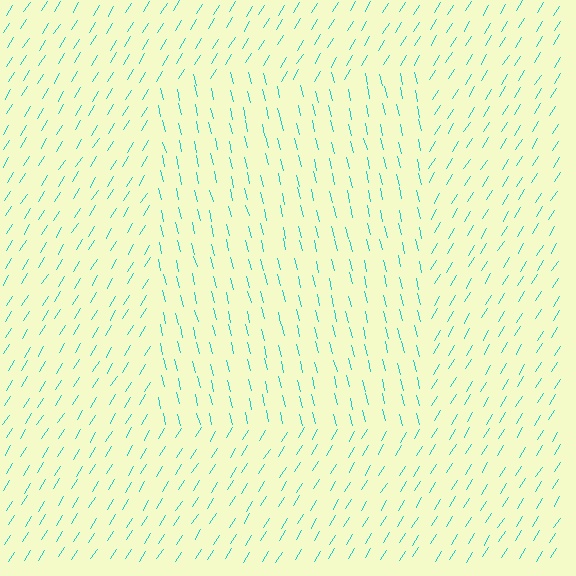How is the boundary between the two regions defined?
The boundary is defined purely by a change in line orientation (approximately 45 degrees difference). All lines are the same color and thickness.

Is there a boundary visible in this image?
Yes, there is a texture boundary formed by a change in line orientation.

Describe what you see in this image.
The image is filled with small cyan line segments. A rectangle region in the image has lines oriented differently from the surrounding lines, creating a visible texture boundary.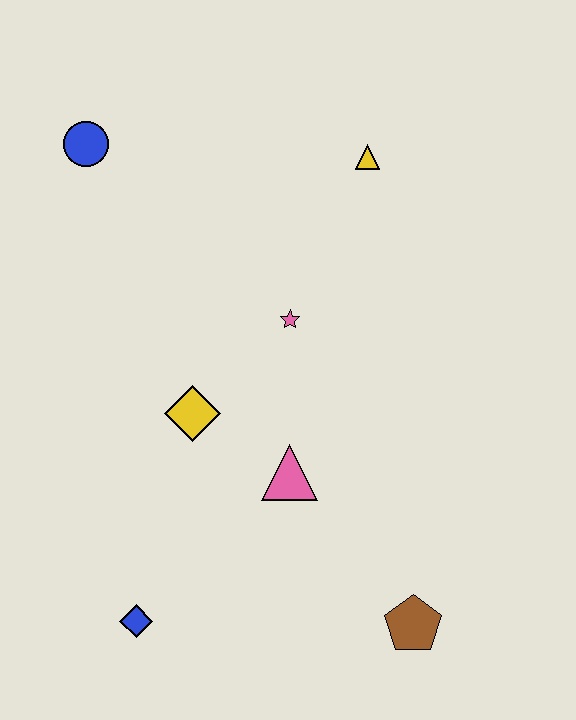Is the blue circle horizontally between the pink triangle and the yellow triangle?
No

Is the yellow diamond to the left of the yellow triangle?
Yes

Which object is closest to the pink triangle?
The yellow diamond is closest to the pink triangle.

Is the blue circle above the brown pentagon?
Yes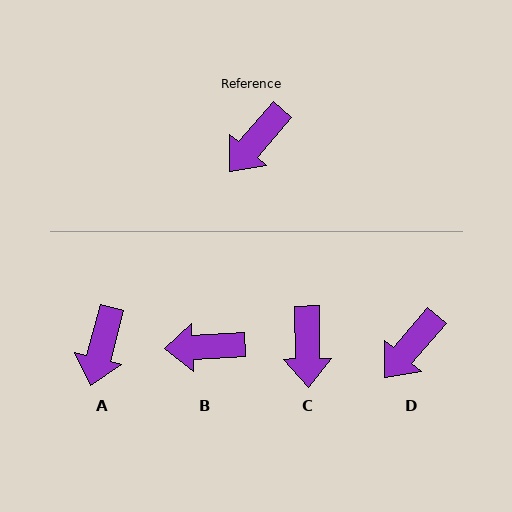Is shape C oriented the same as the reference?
No, it is off by about 41 degrees.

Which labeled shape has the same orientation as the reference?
D.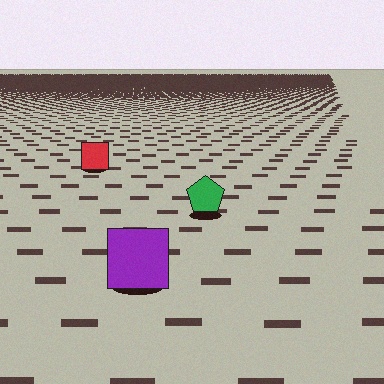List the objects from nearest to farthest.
From nearest to farthest: the purple square, the green pentagon, the red square.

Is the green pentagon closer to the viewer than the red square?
Yes. The green pentagon is closer — you can tell from the texture gradient: the ground texture is coarser near it.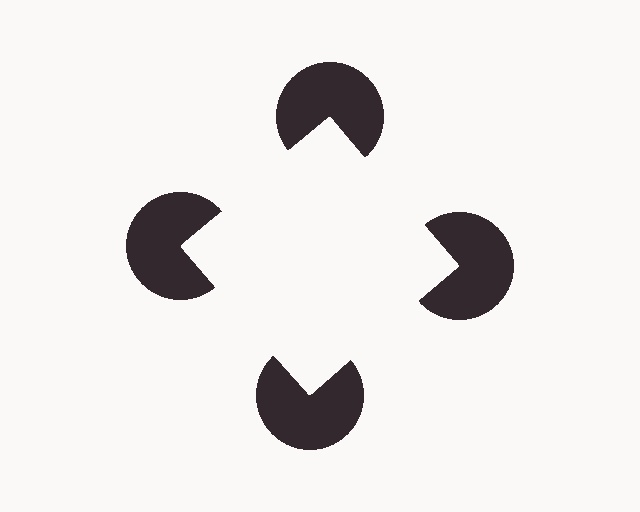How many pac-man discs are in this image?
There are 4 — one at each vertex of the illusory square.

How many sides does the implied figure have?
4 sides.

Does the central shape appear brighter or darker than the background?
It typically appears slightly brighter than the background, even though no actual brightness change is drawn.